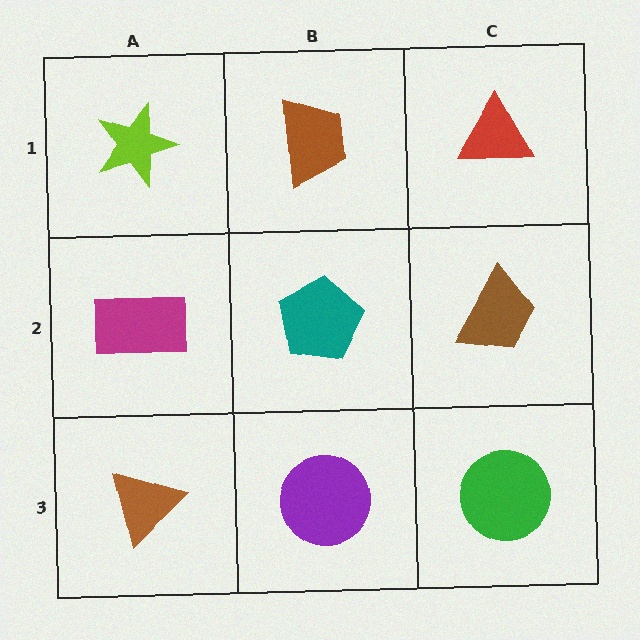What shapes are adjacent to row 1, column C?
A brown trapezoid (row 2, column C), a brown trapezoid (row 1, column B).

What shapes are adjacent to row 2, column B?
A brown trapezoid (row 1, column B), a purple circle (row 3, column B), a magenta rectangle (row 2, column A), a brown trapezoid (row 2, column C).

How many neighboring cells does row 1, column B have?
3.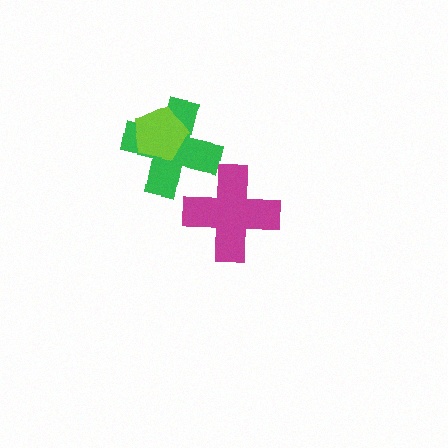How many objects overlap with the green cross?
1 object overlaps with the green cross.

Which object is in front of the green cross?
The lime pentagon is in front of the green cross.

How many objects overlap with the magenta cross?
0 objects overlap with the magenta cross.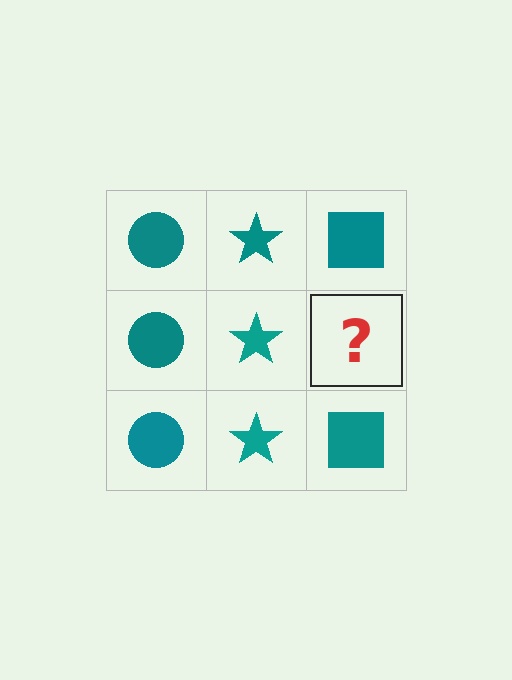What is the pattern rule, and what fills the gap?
The rule is that each column has a consistent shape. The gap should be filled with a teal square.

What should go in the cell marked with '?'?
The missing cell should contain a teal square.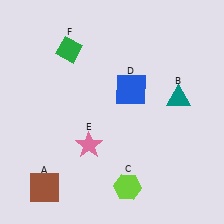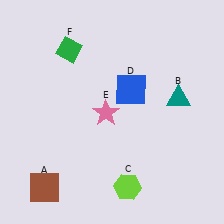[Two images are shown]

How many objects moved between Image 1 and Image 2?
1 object moved between the two images.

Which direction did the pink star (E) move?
The pink star (E) moved up.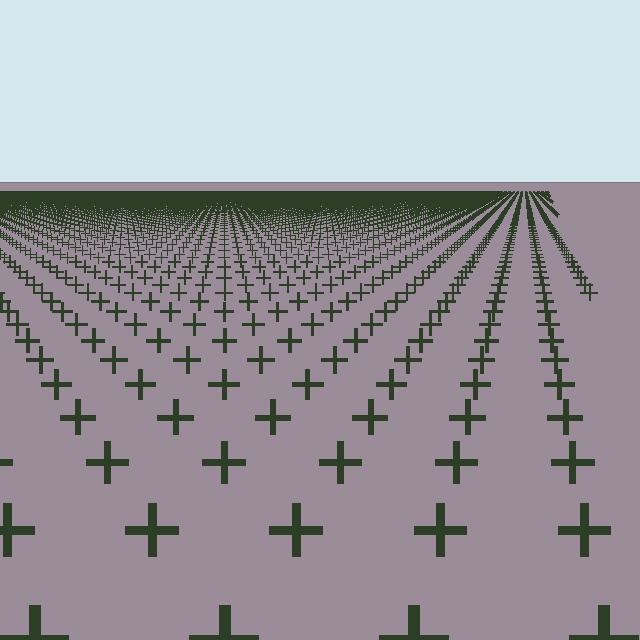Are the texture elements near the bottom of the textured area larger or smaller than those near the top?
Larger. Near the bottom, elements are closer to the viewer and appear at a bigger on-screen size.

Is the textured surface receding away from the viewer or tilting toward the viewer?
The surface is receding away from the viewer. Texture elements get smaller and denser toward the top.